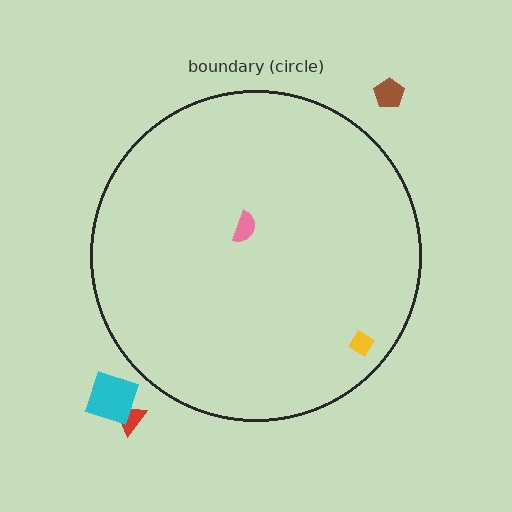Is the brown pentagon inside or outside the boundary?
Outside.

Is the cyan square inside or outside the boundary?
Outside.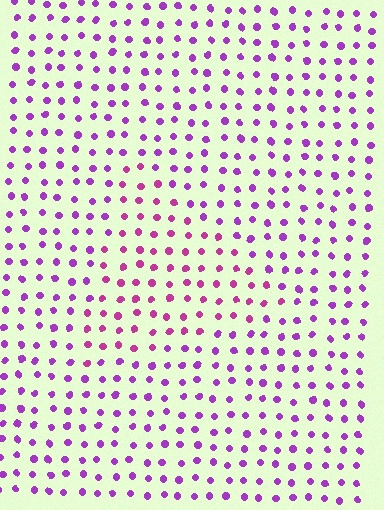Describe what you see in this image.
The image is filled with small purple elements in a uniform arrangement. A triangle-shaped region is visible where the elements are tinted to a slightly different hue, forming a subtle color boundary.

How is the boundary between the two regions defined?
The boundary is defined purely by a slight shift in hue (about 29 degrees). Spacing, size, and orientation are identical on both sides.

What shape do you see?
I see a triangle.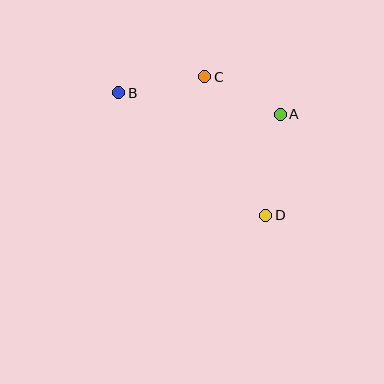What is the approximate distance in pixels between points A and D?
The distance between A and D is approximately 102 pixels.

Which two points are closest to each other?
Points A and C are closest to each other.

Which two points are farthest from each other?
Points B and D are farthest from each other.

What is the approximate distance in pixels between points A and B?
The distance between A and B is approximately 162 pixels.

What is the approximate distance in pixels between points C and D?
The distance between C and D is approximately 151 pixels.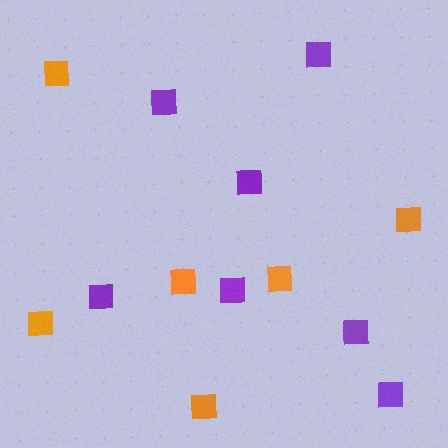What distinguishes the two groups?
There are 2 groups: one group of purple squares (7) and one group of orange squares (6).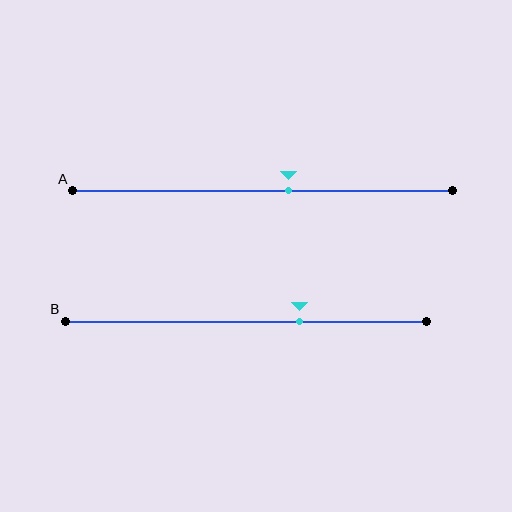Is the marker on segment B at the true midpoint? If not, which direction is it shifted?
No, the marker on segment B is shifted to the right by about 15% of the segment length.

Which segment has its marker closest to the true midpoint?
Segment A has its marker closest to the true midpoint.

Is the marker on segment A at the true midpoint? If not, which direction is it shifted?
No, the marker on segment A is shifted to the right by about 7% of the segment length.